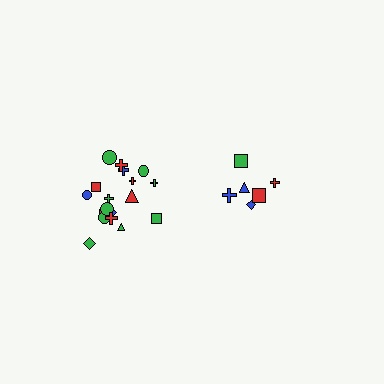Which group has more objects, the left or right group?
The left group.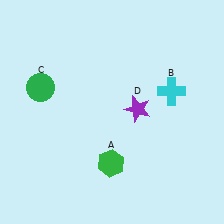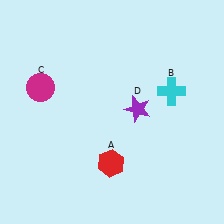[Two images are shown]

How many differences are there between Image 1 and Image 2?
There are 2 differences between the two images.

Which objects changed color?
A changed from green to red. C changed from green to magenta.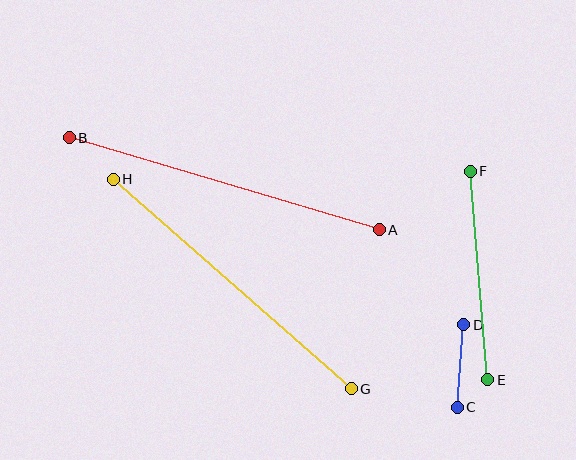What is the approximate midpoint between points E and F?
The midpoint is at approximately (479, 276) pixels.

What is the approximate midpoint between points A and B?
The midpoint is at approximately (224, 184) pixels.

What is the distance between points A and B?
The distance is approximately 324 pixels.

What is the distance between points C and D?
The distance is approximately 83 pixels.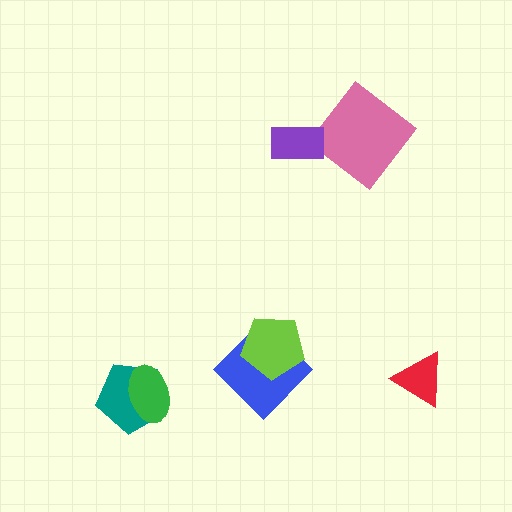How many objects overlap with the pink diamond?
0 objects overlap with the pink diamond.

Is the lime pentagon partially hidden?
No, no other shape covers it.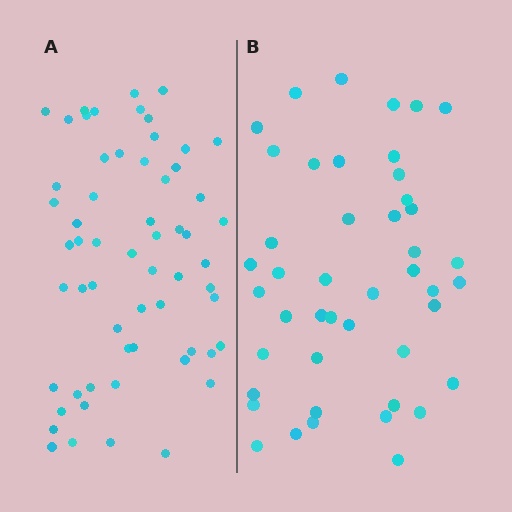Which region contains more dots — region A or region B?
Region A (the left region) has more dots.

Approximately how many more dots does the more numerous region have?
Region A has approximately 15 more dots than region B.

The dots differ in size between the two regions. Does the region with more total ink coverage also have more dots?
No. Region B has more total ink coverage because its dots are larger, but region A actually contains more individual dots. Total area can be misleading — the number of items is what matters here.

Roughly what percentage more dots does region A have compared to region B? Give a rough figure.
About 35% more.